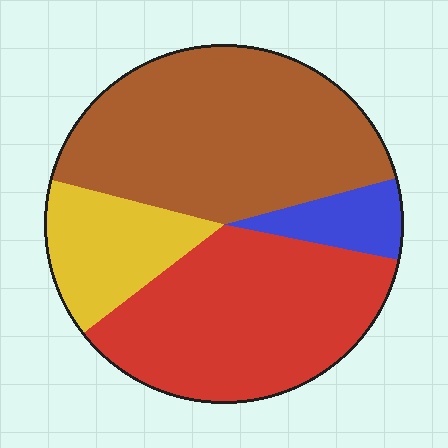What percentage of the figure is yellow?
Yellow covers 15% of the figure.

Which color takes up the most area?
Brown, at roughly 40%.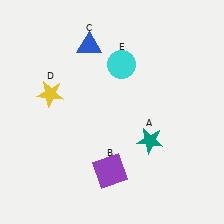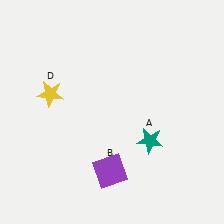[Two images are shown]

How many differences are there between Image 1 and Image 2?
There are 2 differences between the two images.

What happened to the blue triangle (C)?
The blue triangle (C) was removed in Image 2. It was in the top-left area of Image 1.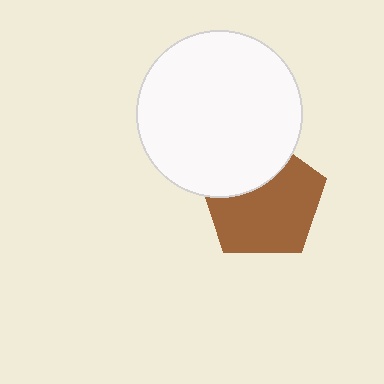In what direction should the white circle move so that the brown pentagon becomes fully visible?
The white circle should move up. That is the shortest direction to clear the overlap and leave the brown pentagon fully visible.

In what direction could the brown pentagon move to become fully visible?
The brown pentagon could move down. That would shift it out from behind the white circle entirely.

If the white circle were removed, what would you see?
You would see the complete brown pentagon.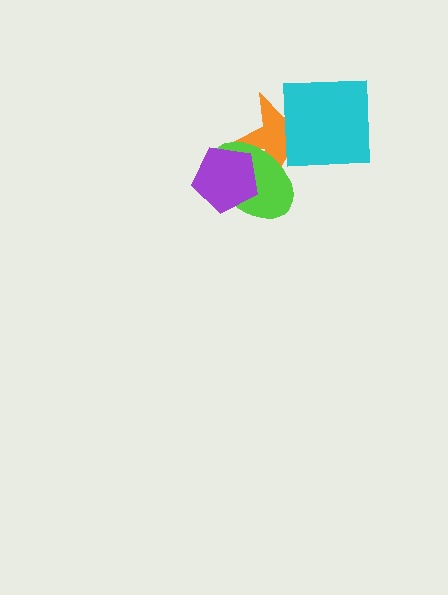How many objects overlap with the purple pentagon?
2 objects overlap with the purple pentagon.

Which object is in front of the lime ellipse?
The purple pentagon is in front of the lime ellipse.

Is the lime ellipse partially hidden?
Yes, it is partially covered by another shape.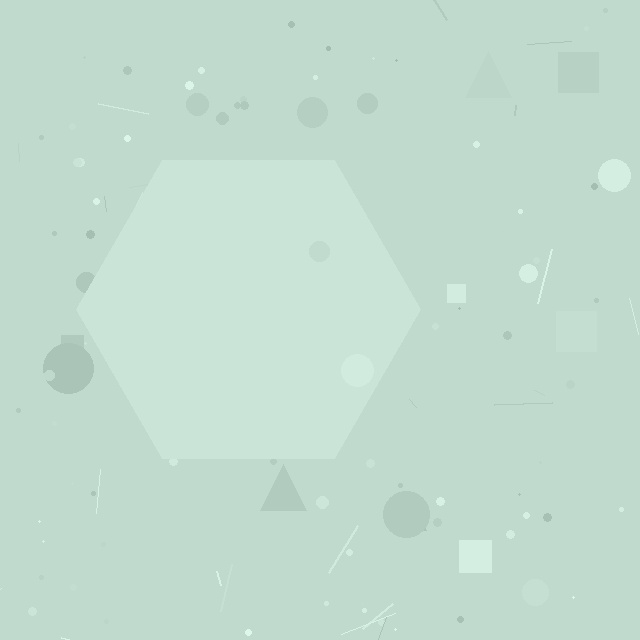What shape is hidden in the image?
A hexagon is hidden in the image.